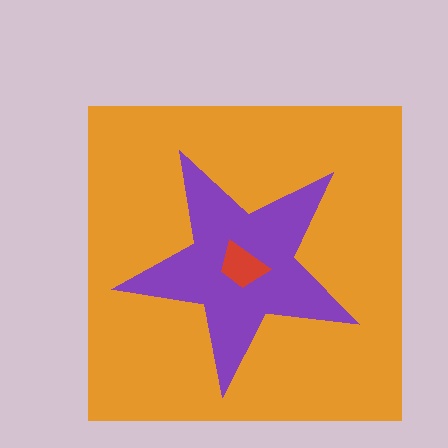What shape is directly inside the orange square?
The purple star.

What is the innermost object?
The red trapezoid.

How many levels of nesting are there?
3.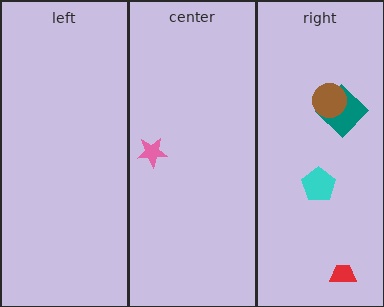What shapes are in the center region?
The pink star.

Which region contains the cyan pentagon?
The right region.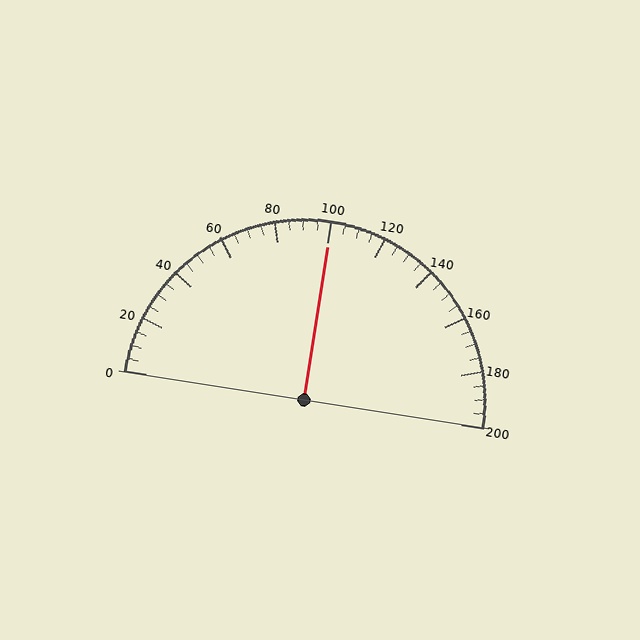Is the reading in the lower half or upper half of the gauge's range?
The reading is in the upper half of the range (0 to 200).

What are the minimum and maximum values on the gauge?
The gauge ranges from 0 to 200.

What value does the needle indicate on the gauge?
The needle indicates approximately 100.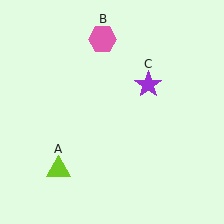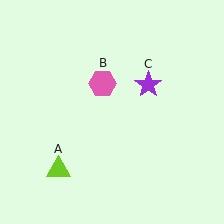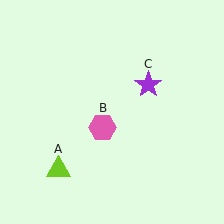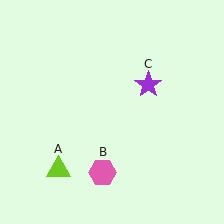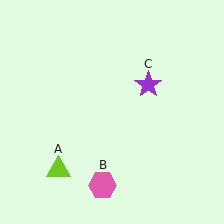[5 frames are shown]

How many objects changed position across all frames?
1 object changed position: pink hexagon (object B).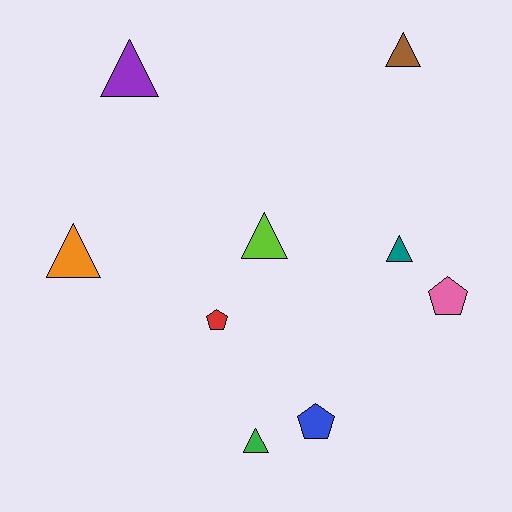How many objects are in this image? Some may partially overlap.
There are 9 objects.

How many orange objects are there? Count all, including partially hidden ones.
There is 1 orange object.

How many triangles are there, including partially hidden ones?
There are 6 triangles.